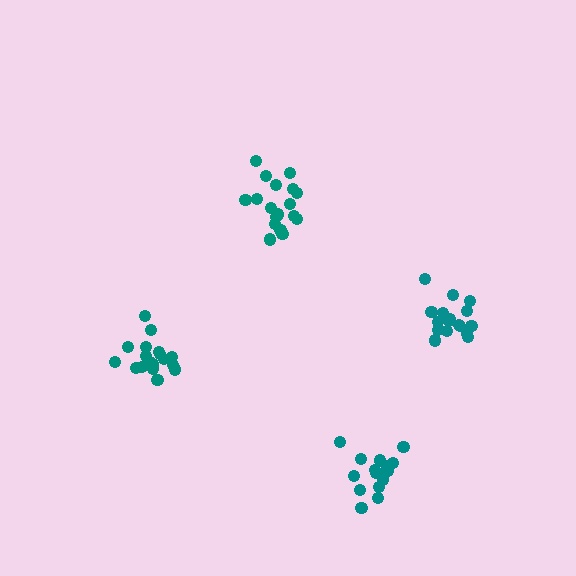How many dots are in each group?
Group 1: 18 dots, Group 2: 17 dots, Group 3: 16 dots, Group 4: 19 dots (70 total).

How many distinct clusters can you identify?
There are 4 distinct clusters.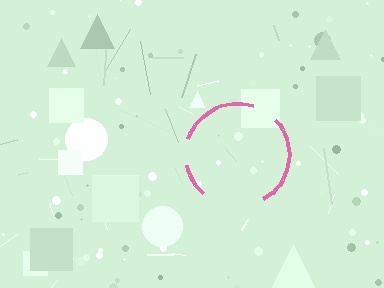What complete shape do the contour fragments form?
The contour fragments form a circle.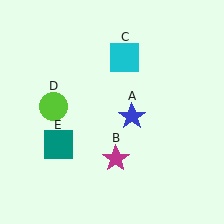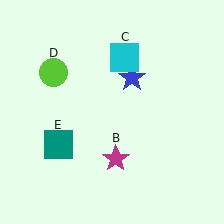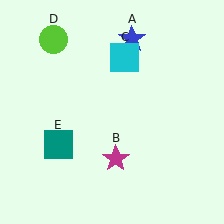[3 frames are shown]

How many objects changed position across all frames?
2 objects changed position: blue star (object A), lime circle (object D).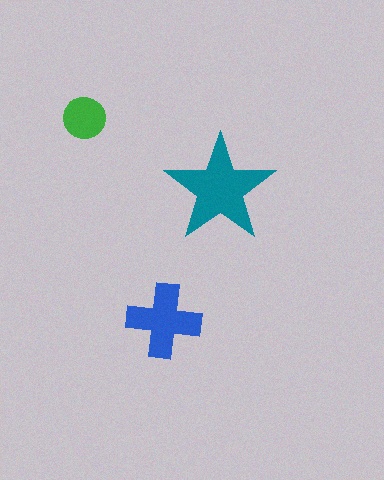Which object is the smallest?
The green circle.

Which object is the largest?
The teal star.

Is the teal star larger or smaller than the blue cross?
Larger.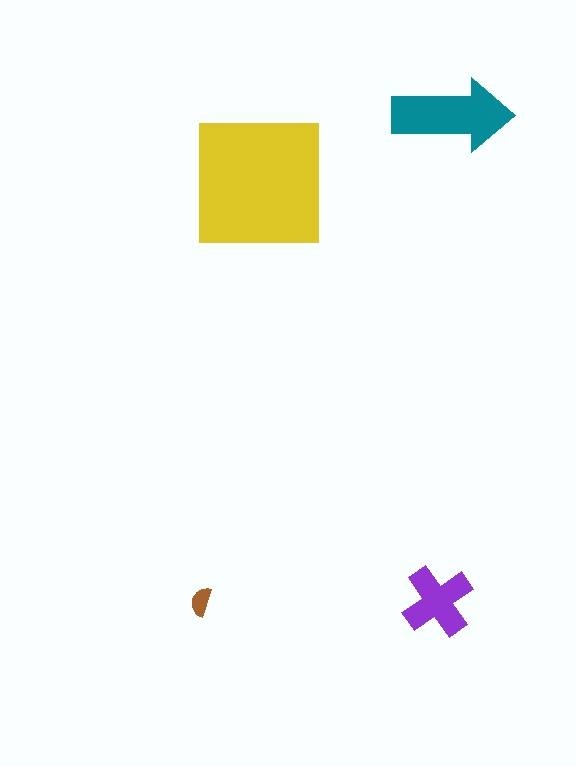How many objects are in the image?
There are 4 objects in the image.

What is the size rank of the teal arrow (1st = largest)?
2nd.